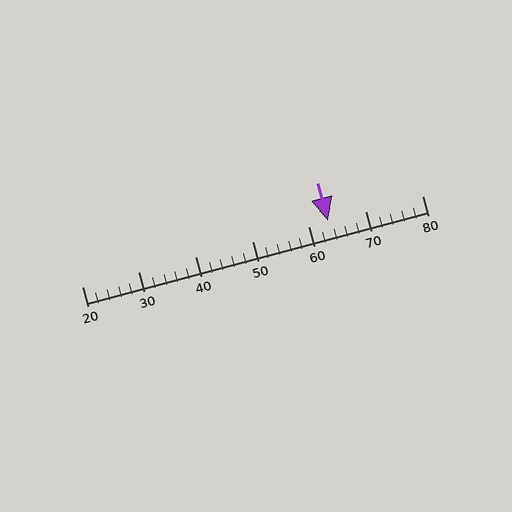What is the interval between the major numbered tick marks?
The major tick marks are spaced 10 units apart.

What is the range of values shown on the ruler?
The ruler shows values from 20 to 80.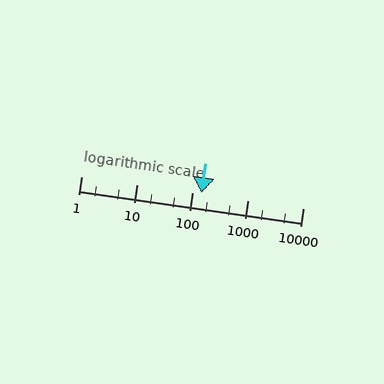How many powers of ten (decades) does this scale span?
The scale spans 4 decades, from 1 to 10000.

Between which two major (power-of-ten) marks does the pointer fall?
The pointer is between 100 and 1000.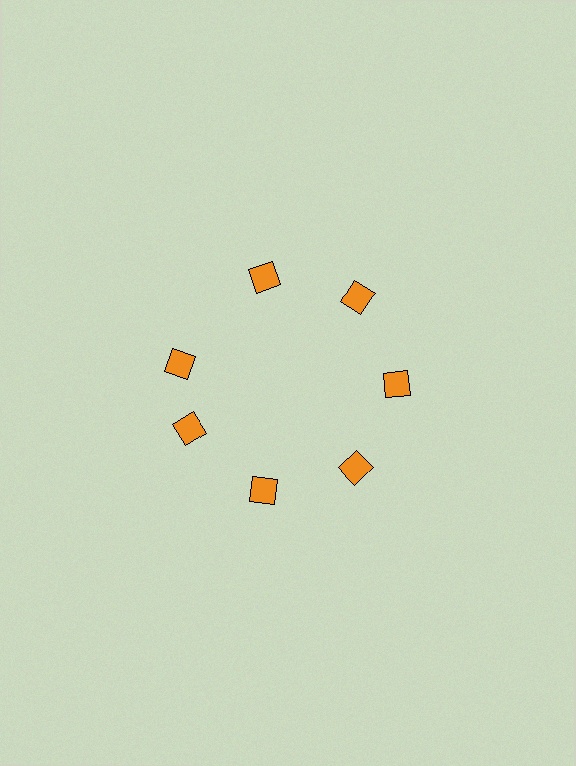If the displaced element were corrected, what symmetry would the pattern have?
It would have 7-fold rotational symmetry — the pattern would map onto itself every 51 degrees.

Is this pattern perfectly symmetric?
No. The 7 orange diamonds are arranged in a ring, but one element near the 10 o'clock position is rotated out of alignment along the ring, breaking the 7-fold rotational symmetry.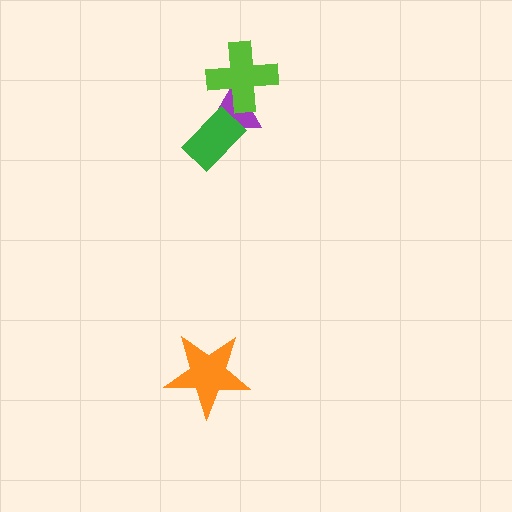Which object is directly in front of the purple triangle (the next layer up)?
The lime cross is directly in front of the purple triangle.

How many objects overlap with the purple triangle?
2 objects overlap with the purple triangle.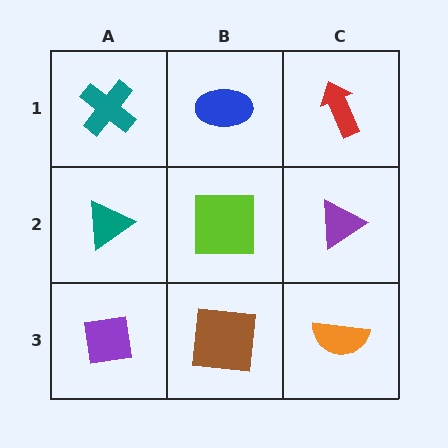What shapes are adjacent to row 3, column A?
A teal triangle (row 2, column A), a brown square (row 3, column B).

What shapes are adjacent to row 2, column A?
A teal cross (row 1, column A), a purple square (row 3, column A), a lime square (row 2, column B).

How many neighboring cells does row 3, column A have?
2.